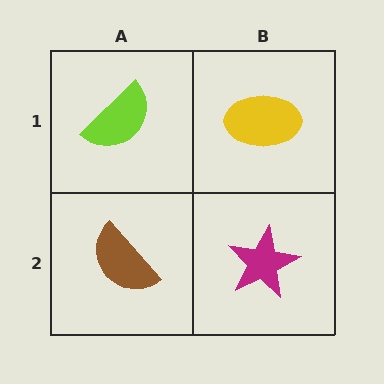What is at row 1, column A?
A lime semicircle.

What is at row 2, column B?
A magenta star.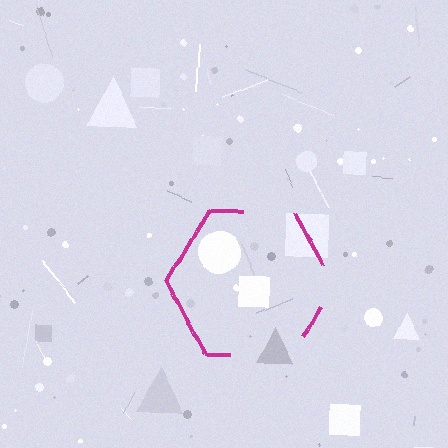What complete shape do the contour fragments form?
The contour fragments form a hexagon.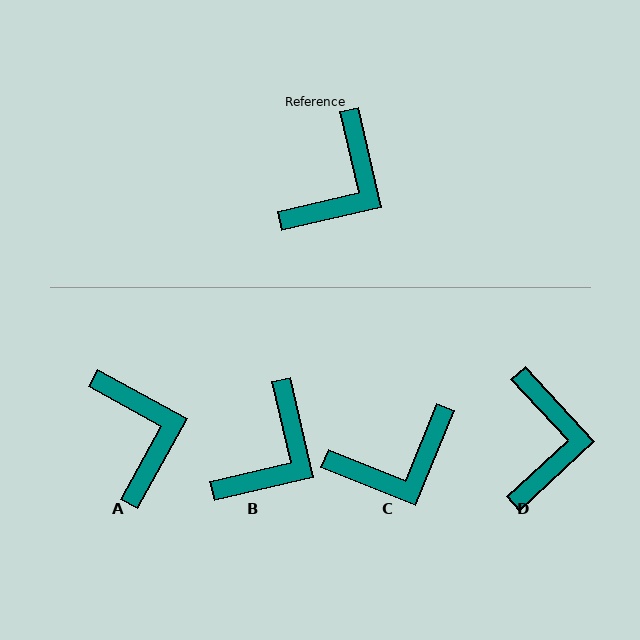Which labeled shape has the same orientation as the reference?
B.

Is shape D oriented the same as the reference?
No, it is off by about 30 degrees.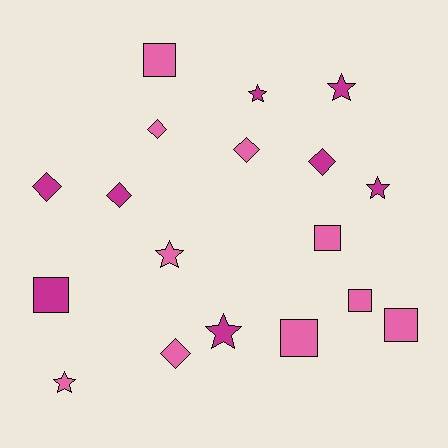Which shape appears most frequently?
Diamond, with 6 objects.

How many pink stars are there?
There are 2 pink stars.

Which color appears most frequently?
Pink, with 10 objects.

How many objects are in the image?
There are 18 objects.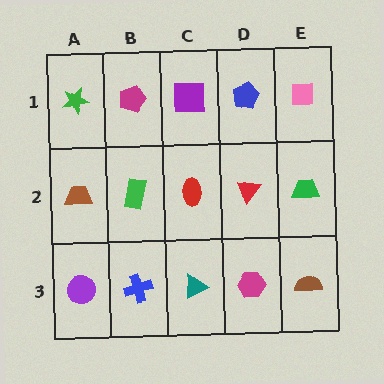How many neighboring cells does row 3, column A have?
2.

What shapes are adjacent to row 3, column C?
A red ellipse (row 2, column C), a blue cross (row 3, column B), a magenta hexagon (row 3, column D).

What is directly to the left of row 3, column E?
A magenta hexagon.